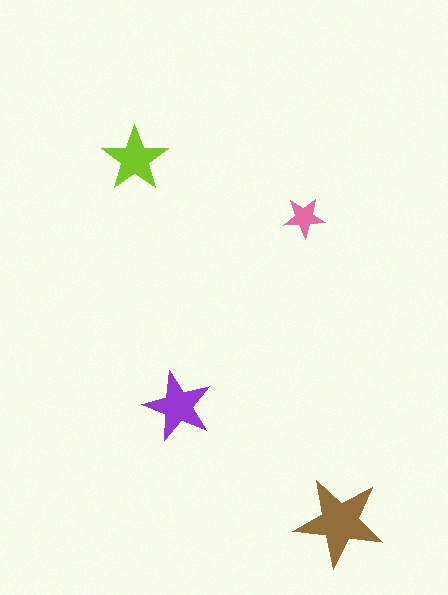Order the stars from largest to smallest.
the brown one, the purple one, the lime one, the pink one.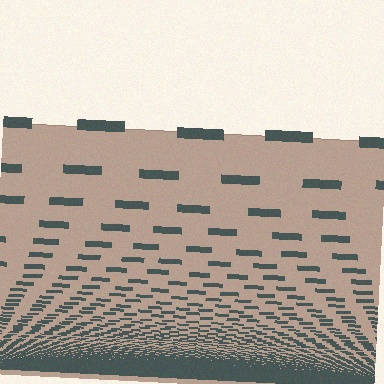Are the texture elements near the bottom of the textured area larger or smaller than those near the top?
Smaller. The gradient is inverted — elements near the bottom are smaller and denser.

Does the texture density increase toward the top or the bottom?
Density increases toward the bottom.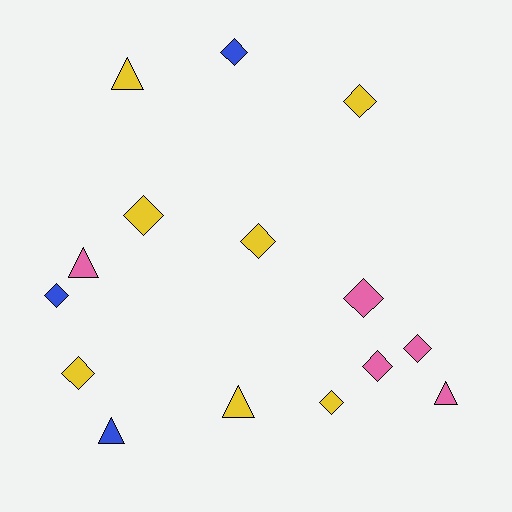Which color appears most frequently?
Yellow, with 7 objects.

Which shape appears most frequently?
Diamond, with 10 objects.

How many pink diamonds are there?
There are 3 pink diamonds.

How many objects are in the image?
There are 15 objects.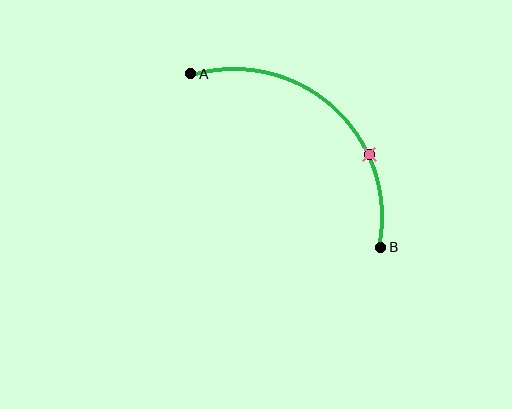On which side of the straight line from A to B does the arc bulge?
The arc bulges above and to the right of the straight line connecting A and B.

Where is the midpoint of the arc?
The arc midpoint is the point on the curve farthest from the straight line joining A and B. It sits above and to the right of that line.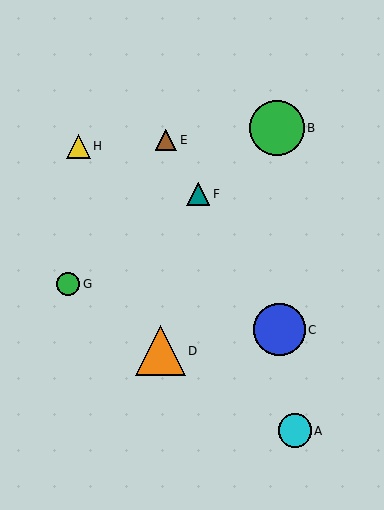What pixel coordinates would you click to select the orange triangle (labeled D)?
Click at (160, 351) to select the orange triangle D.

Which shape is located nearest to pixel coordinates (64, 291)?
The green circle (labeled G) at (68, 284) is nearest to that location.